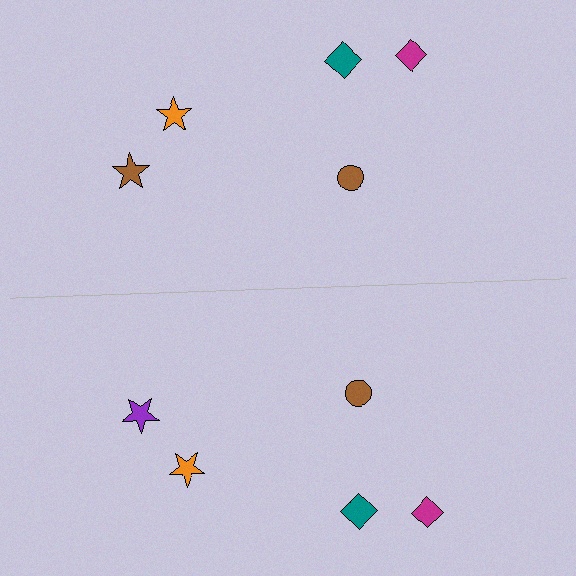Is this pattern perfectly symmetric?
No, the pattern is not perfectly symmetric. The purple star on the bottom side breaks the symmetry — its mirror counterpart is brown.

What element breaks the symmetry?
The purple star on the bottom side breaks the symmetry — its mirror counterpart is brown.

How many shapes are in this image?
There are 10 shapes in this image.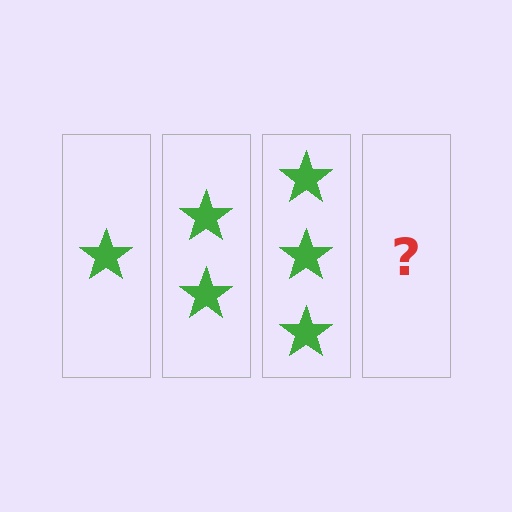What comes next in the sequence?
The next element should be 4 stars.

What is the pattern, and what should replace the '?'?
The pattern is that each step adds one more star. The '?' should be 4 stars.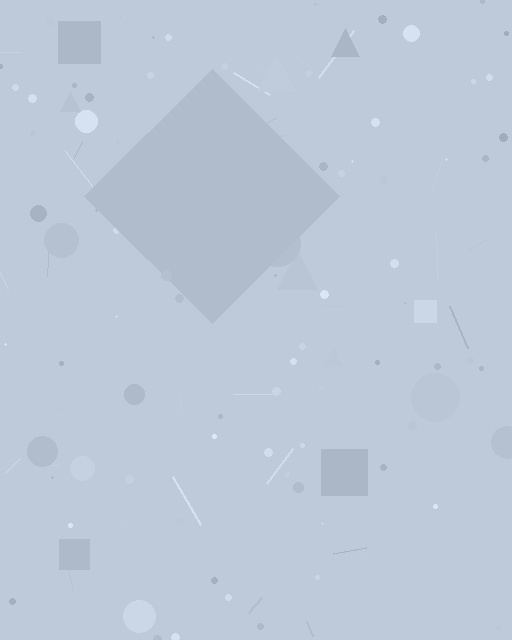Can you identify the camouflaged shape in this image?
The camouflaged shape is a diamond.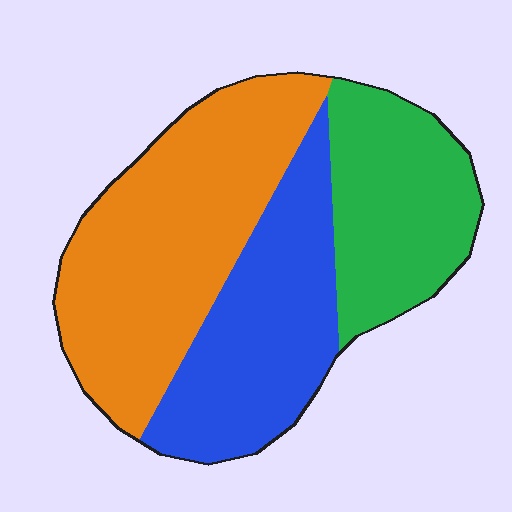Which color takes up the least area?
Green, at roughly 25%.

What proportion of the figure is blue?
Blue takes up about one third (1/3) of the figure.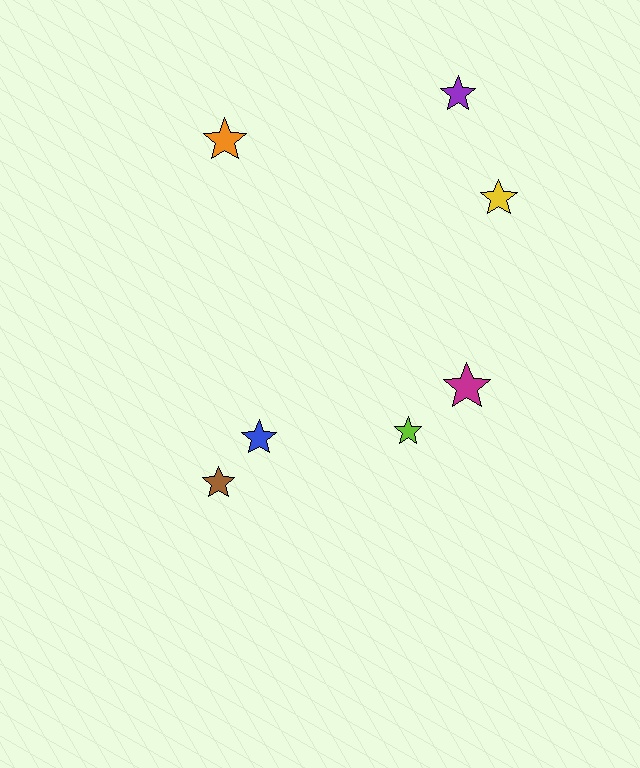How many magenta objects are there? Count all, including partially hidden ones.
There is 1 magenta object.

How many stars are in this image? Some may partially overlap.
There are 7 stars.